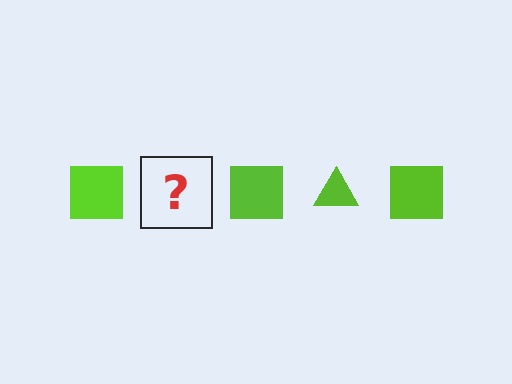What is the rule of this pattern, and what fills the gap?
The rule is that the pattern cycles through square, triangle shapes in lime. The gap should be filled with a lime triangle.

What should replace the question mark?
The question mark should be replaced with a lime triangle.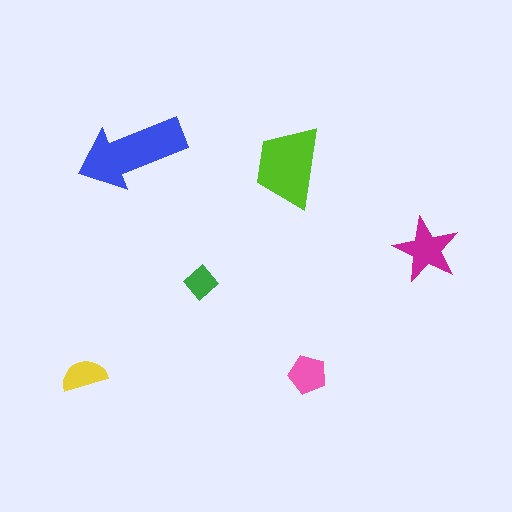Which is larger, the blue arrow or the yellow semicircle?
The blue arrow.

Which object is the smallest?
The green diamond.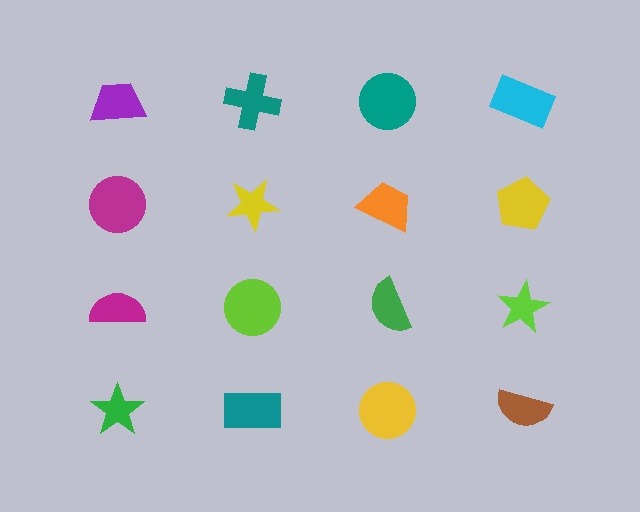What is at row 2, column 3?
An orange trapezoid.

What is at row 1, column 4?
A cyan rectangle.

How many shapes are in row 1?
4 shapes.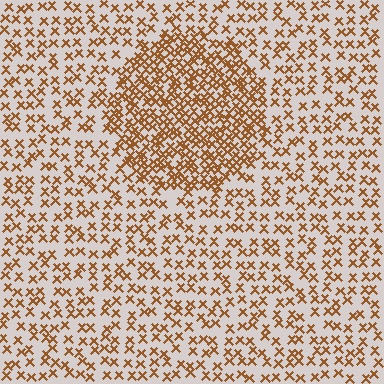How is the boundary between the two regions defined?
The boundary is defined by a change in element density (approximately 2.2x ratio). All elements are the same color, size, and shape.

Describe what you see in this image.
The image contains small brown elements arranged at two different densities. A circle-shaped region is visible where the elements are more densely packed than the surrounding area.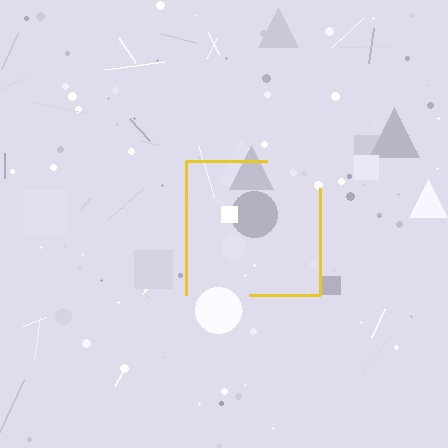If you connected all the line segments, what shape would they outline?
They would outline a square.